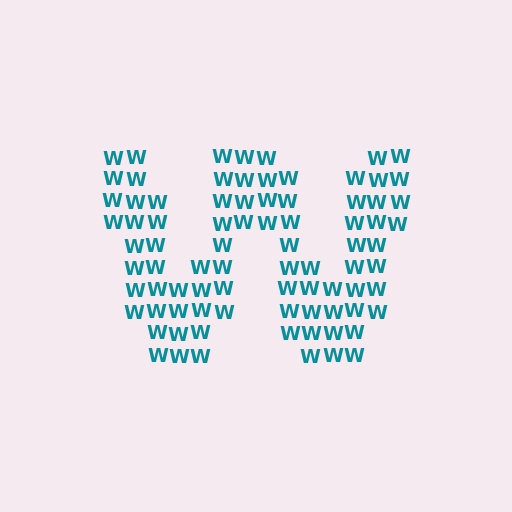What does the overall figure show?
The overall figure shows the letter W.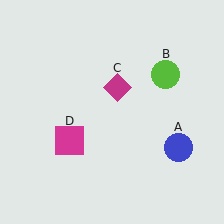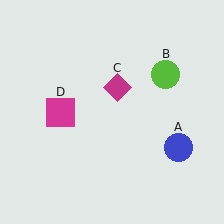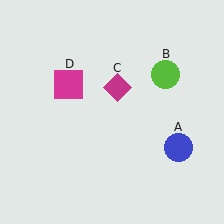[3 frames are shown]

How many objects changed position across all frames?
1 object changed position: magenta square (object D).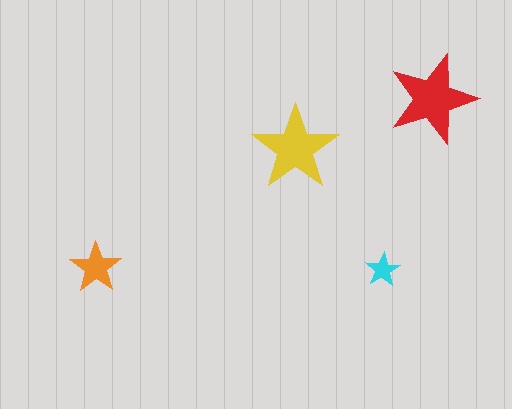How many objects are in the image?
There are 4 objects in the image.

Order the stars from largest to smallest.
the red one, the yellow one, the orange one, the cyan one.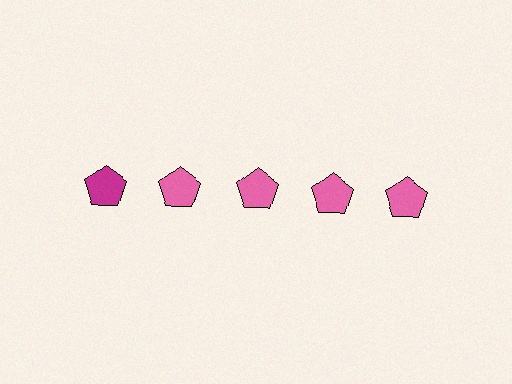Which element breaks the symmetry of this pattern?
The magenta pentagon in the top row, leftmost column breaks the symmetry. All other shapes are pink pentagons.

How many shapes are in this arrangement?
There are 5 shapes arranged in a grid pattern.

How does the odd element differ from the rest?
It has a different color: magenta instead of pink.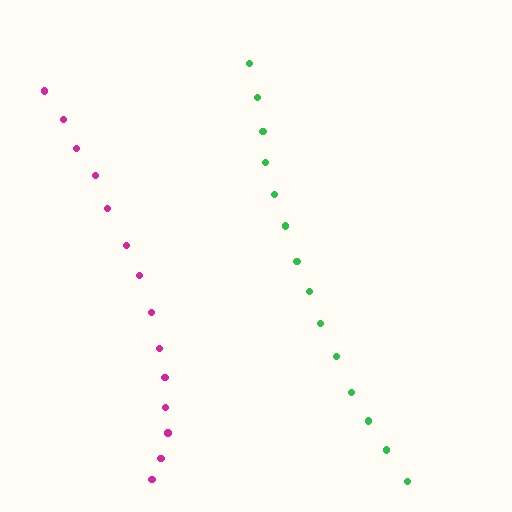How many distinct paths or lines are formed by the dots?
There are 2 distinct paths.